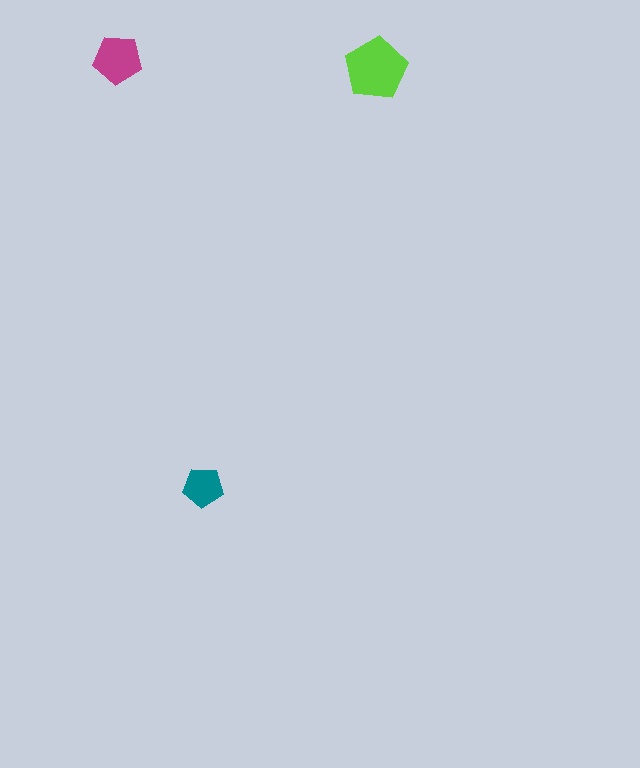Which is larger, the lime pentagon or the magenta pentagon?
The lime one.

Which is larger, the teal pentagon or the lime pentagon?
The lime one.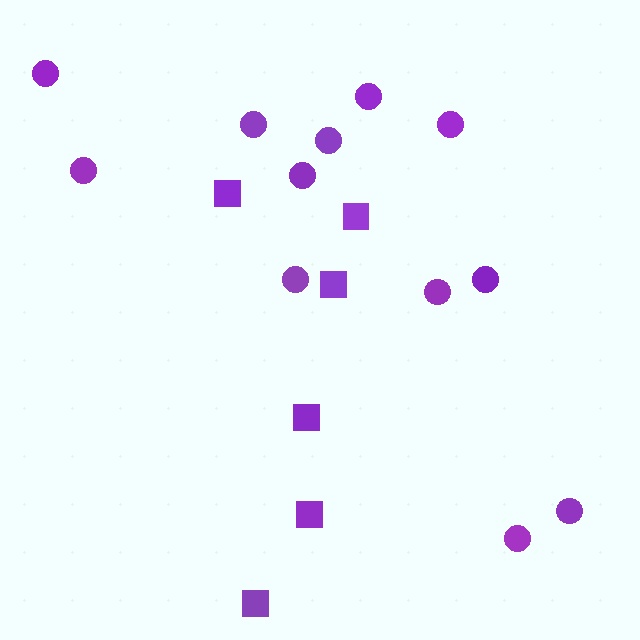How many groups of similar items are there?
There are 2 groups: one group of circles (12) and one group of squares (6).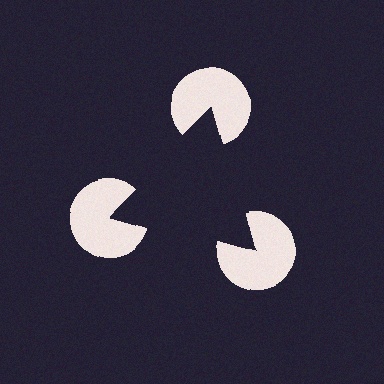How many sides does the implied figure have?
3 sides.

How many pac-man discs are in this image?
There are 3 — one at each vertex of the illusory triangle.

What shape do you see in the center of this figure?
An illusory triangle — its edges are inferred from the aligned wedge cuts in the pac-man discs, not physically drawn.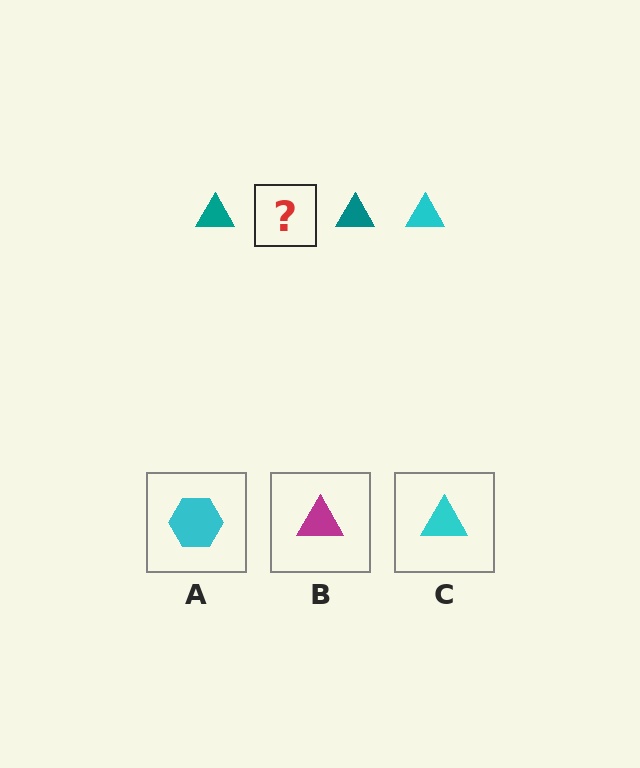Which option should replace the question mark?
Option C.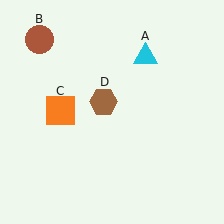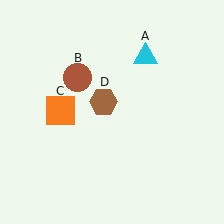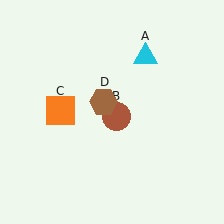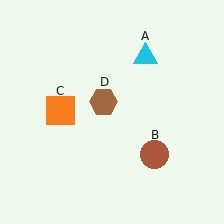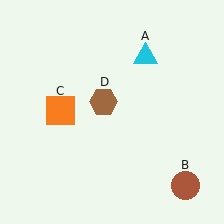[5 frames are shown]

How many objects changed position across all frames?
1 object changed position: brown circle (object B).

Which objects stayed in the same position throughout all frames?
Cyan triangle (object A) and orange square (object C) and brown hexagon (object D) remained stationary.